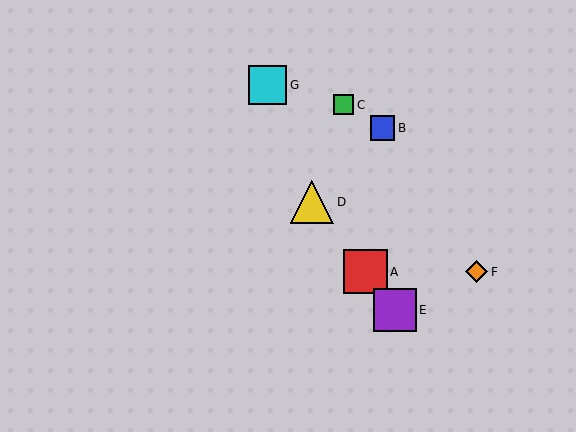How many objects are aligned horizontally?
2 objects (A, F) are aligned horizontally.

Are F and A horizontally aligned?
Yes, both are at y≈272.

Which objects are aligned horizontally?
Objects A, F are aligned horizontally.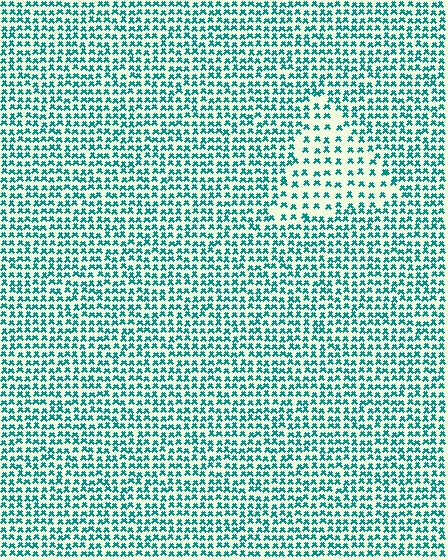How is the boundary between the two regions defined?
The boundary is defined by a change in element density (approximately 1.9x ratio). All elements are the same color, size, and shape.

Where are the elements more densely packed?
The elements are more densely packed outside the triangle boundary.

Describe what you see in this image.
The image contains small teal elements arranged at two different densities. A triangle-shaped region is visible where the elements are less densely packed than the surrounding area.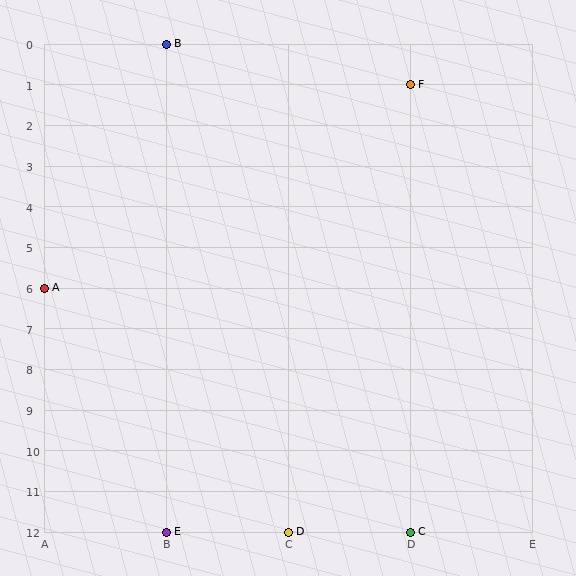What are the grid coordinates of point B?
Point B is at grid coordinates (B, 0).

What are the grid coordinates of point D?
Point D is at grid coordinates (C, 12).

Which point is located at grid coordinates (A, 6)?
Point A is at (A, 6).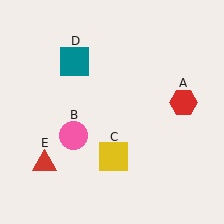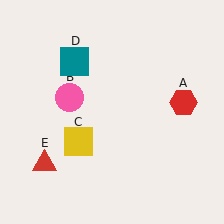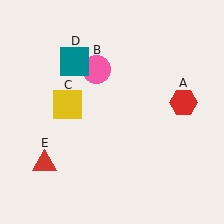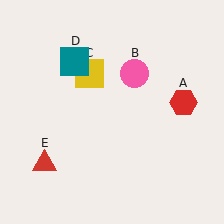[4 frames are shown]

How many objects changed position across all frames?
2 objects changed position: pink circle (object B), yellow square (object C).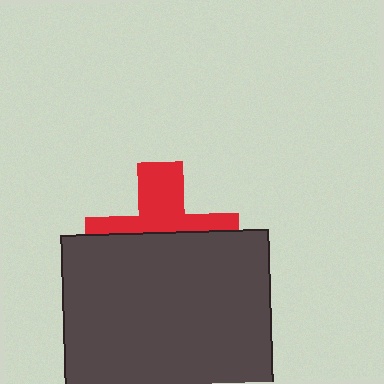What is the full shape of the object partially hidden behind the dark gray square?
The partially hidden object is a red cross.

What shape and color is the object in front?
The object in front is a dark gray square.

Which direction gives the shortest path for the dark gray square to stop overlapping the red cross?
Moving down gives the shortest separation.